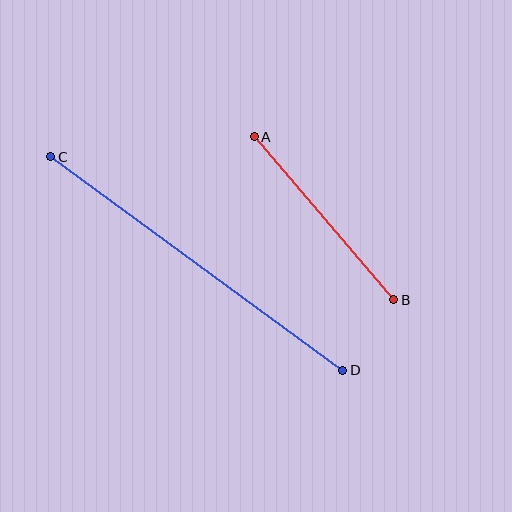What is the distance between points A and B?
The distance is approximately 215 pixels.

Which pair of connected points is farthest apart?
Points C and D are farthest apart.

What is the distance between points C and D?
The distance is approximately 362 pixels.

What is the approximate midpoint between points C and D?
The midpoint is at approximately (197, 263) pixels.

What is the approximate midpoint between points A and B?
The midpoint is at approximately (324, 218) pixels.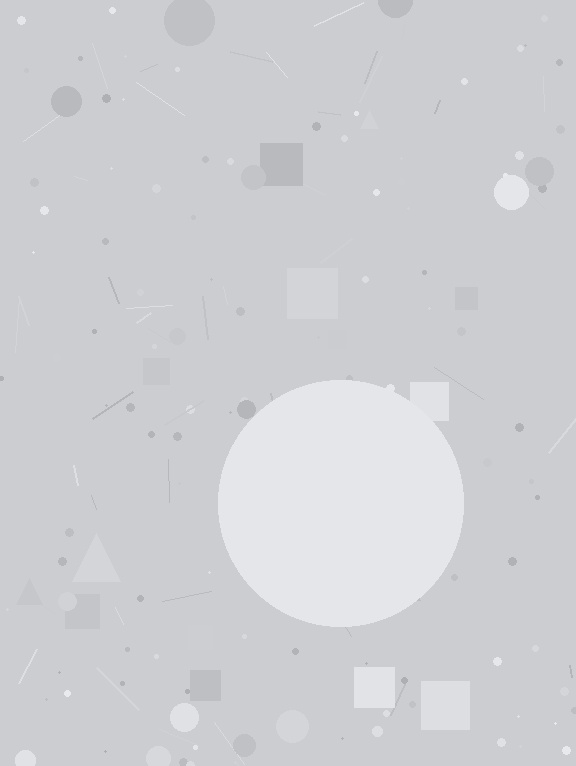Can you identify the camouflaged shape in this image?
The camouflaged shape is a circle.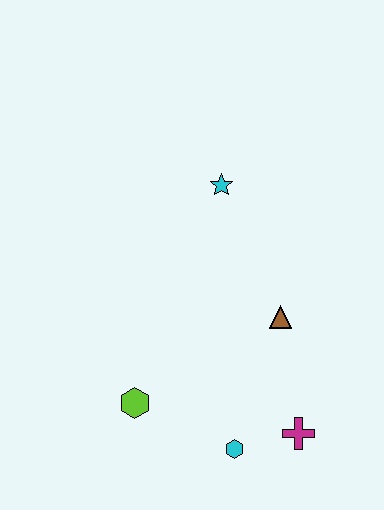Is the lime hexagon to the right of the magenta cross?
No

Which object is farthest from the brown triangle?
The lime hexagon is farthest from the brown triangle.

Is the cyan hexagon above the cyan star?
No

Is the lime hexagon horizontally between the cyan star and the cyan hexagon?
No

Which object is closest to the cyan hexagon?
The magenta cross is closest to the cyan hexagon.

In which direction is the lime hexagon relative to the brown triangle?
The lime hexagon is to the left of the brown triangle.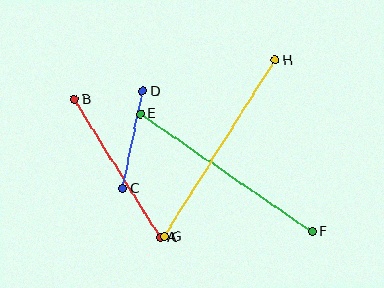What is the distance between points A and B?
The distance is approximately 163 pixels.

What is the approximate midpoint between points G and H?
The midpoint is at approximately (220, 148) pixels.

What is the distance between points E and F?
The distance is approximately 208 pixels.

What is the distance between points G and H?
The distance is approximately 208 pixels.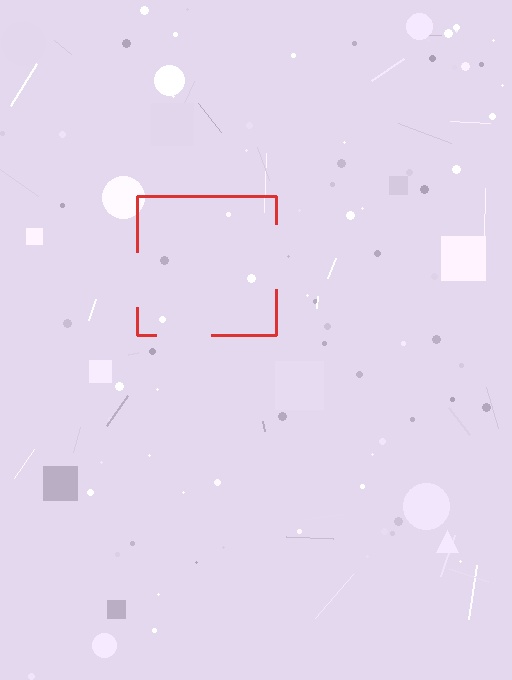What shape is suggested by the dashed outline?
The dashed outline suggests a square.